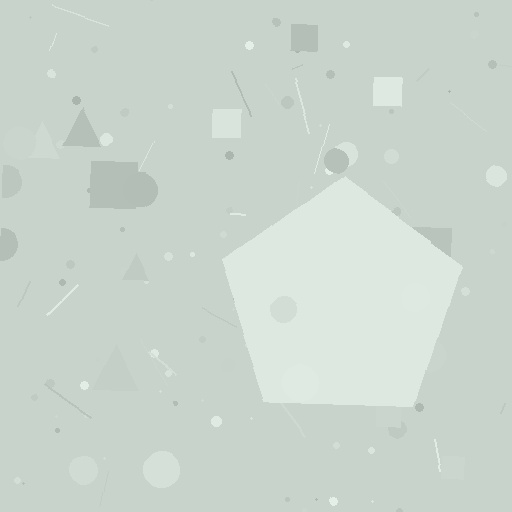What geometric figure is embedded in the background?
A pentagon is embedded in the background.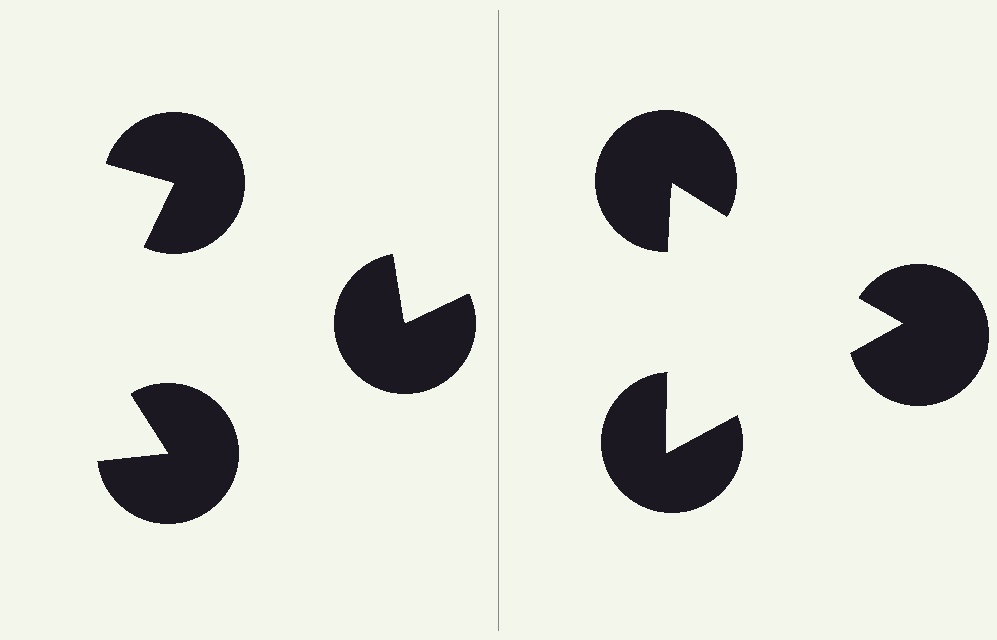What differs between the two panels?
The pac-man discs are positioned identically on both sides; only the wedge orientations differ. On the right they align to a triangle; on the left they are misaligned.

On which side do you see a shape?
An illusory triangle appears on the right side. On the left side the wedge cuts are rotated, so no coherent shape forms.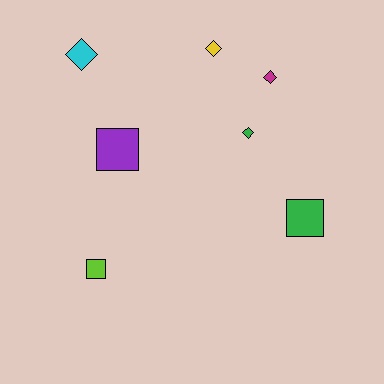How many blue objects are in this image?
There are no blue objects.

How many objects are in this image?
There are 7 objects.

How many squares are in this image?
There are 3 squares.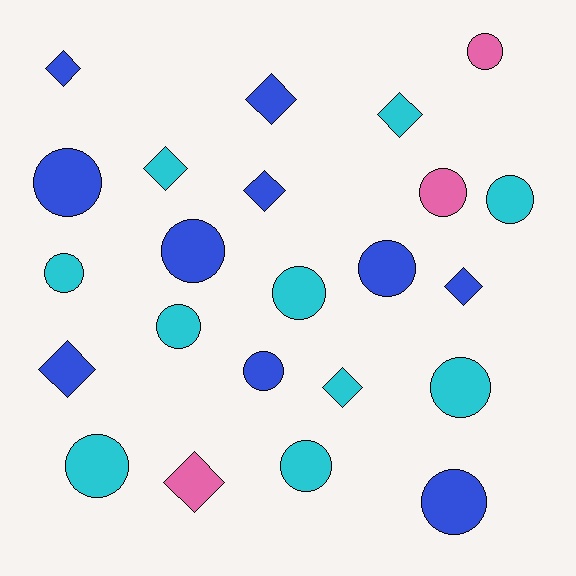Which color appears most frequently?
Cyan, with 10 objects.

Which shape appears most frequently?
Circle, with 14 objects.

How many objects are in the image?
There are 23 objects.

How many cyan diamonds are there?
There are 3 cyan diamonds.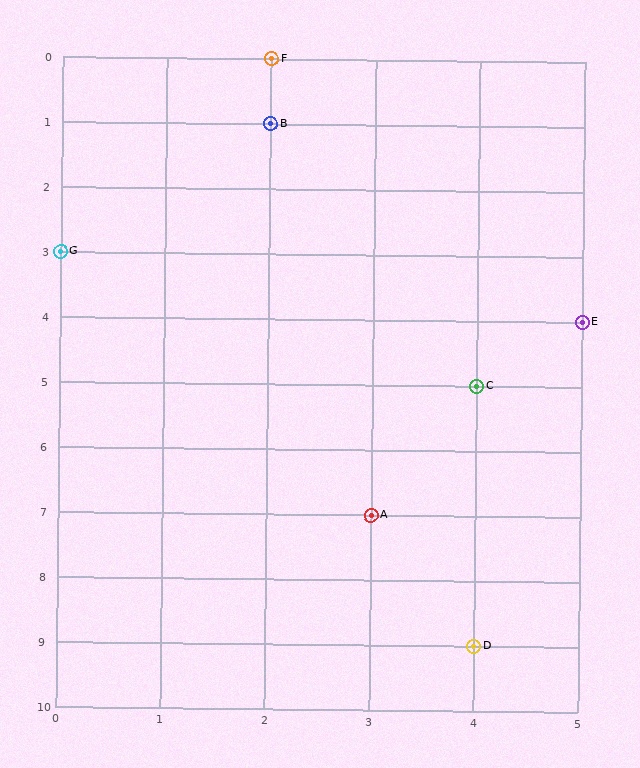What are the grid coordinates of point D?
Point D is at grid coordinates (4, 9).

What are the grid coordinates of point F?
Point F is at grid coordinates (2, 0).